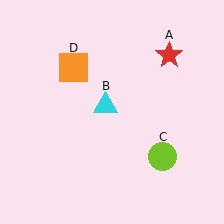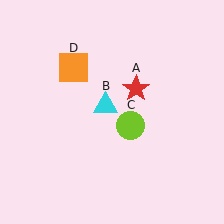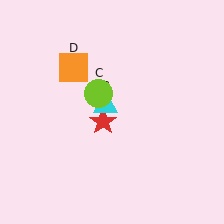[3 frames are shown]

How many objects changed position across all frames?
2 objects changed position: red star (object A), lime circle (object C).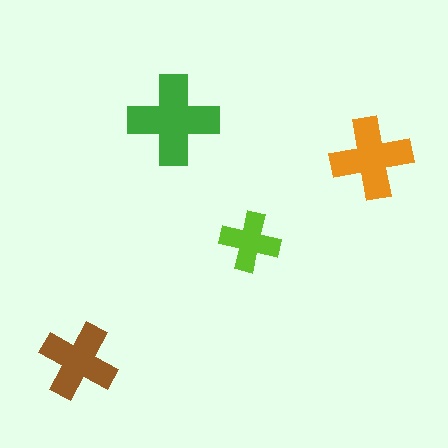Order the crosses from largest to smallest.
the green one, the orange one, the brown one, the lime one.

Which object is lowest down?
The brown cross is bottommost.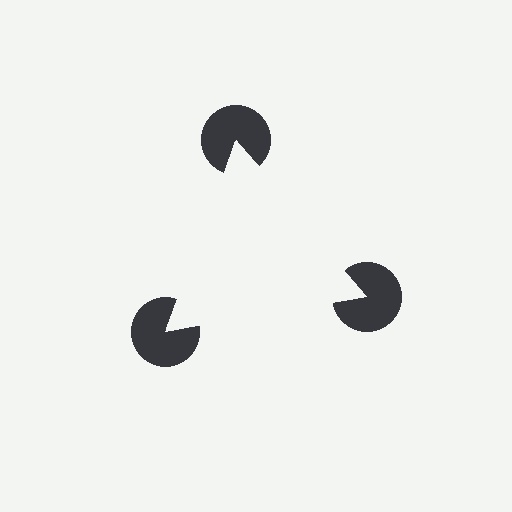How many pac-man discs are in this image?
There are 3 — one at each vertex of the illusory triangle.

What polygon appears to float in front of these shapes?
An illusory triangle — its edges are inferred from the aligned wedge cuts in the pac-man discs, not physically drawn.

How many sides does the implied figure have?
3 sides.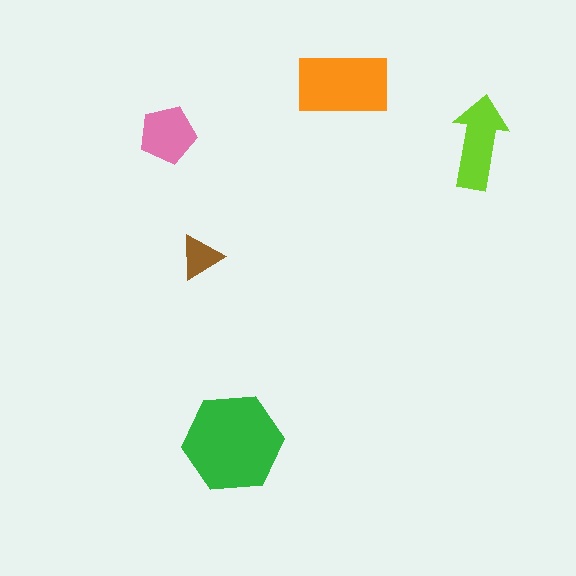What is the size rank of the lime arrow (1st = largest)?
3rd.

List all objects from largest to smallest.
The green hexagon, the orange rectangle, the lime arrow, the pink pentagon, the brown triangle.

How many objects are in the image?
There are 5 objects in the image.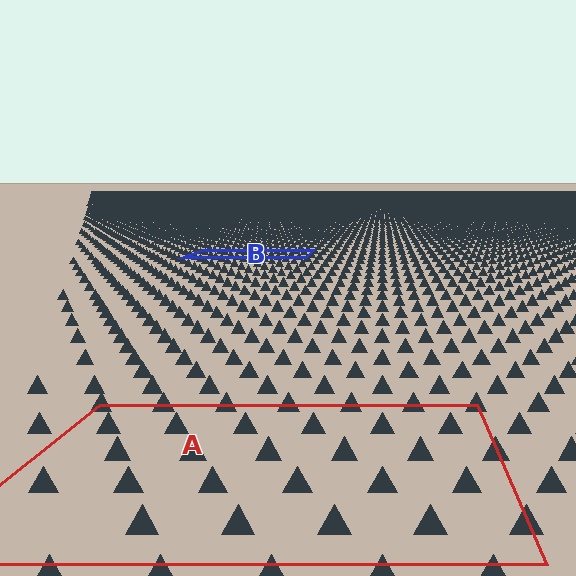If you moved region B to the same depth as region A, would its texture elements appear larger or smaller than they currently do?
They would appear larger. At a closer depth, the same texture elements are projected at a bigger on-screen size.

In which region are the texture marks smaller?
The texture marks are smaller in region B, because it is farther away.